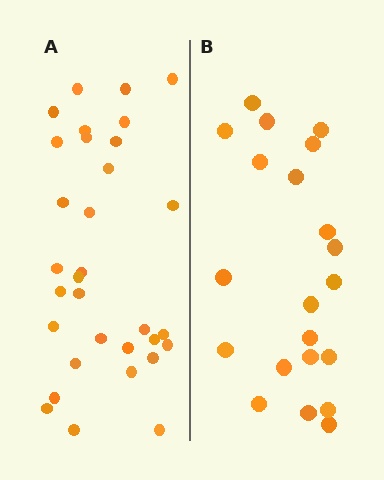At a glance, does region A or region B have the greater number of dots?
Region A (the left region) has more dots.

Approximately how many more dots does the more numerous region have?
Region A has roughly 12 or so more dots than region B.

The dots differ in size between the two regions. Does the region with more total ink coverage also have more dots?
No. Region B has more total ink coverage because its dots are larger, but region A actually contains more individual dots. Total area can be misleading — the number of items is what matters here.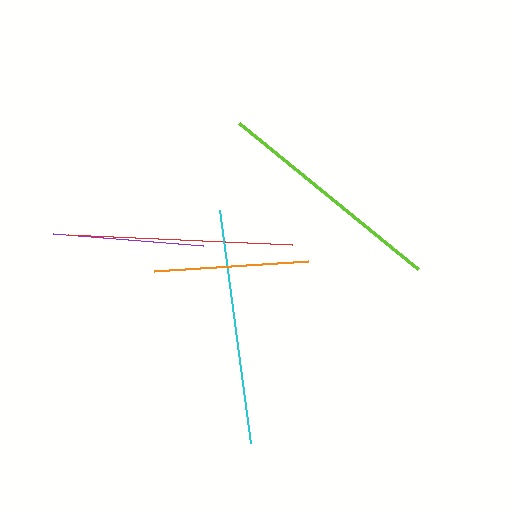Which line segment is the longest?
The cyan line is the longest at approximately 234 pixels.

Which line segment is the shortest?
The purple line is the shortest at approximately 150 pixels.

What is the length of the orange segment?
The orange segment is approximately 155 pixels long.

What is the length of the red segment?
The red segment is approximately 224 pixels long.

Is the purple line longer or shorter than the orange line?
The orange line is longer than the purple line.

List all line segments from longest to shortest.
From longest to shortest: cyan, lime, red, orange, purple.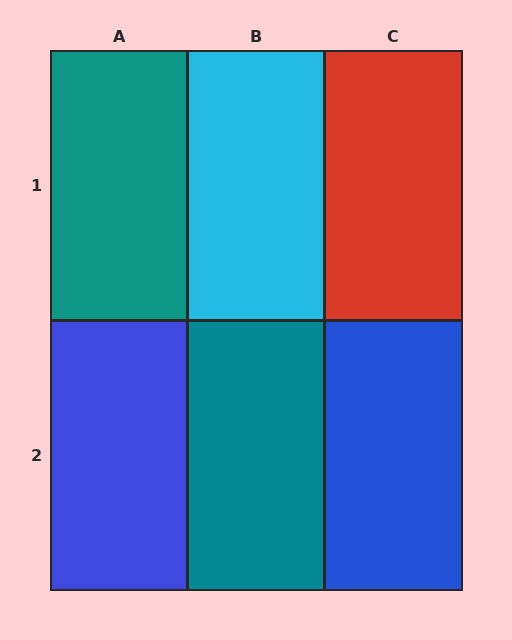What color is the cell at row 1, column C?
Red.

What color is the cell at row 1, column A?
Teal.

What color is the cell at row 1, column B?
Cyan.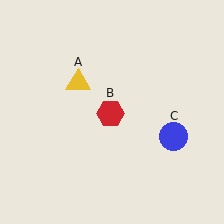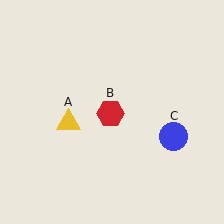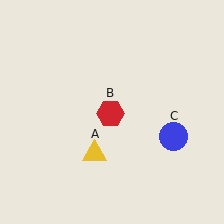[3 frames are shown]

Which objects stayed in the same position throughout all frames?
Red hexagon (object B) and blue circle (object C) remained stationary.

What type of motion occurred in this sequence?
The yellow triangle (object A) rotated counterclockwise around the center of the scene.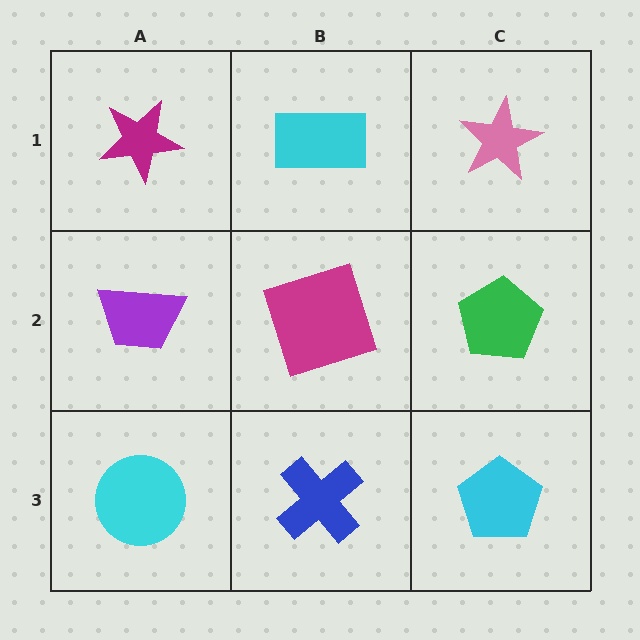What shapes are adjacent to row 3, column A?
A purple trapezoid (row 2, column A), a blue cross (row 3, column B).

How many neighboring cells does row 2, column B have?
4.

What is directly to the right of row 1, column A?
A cyan rectangle.